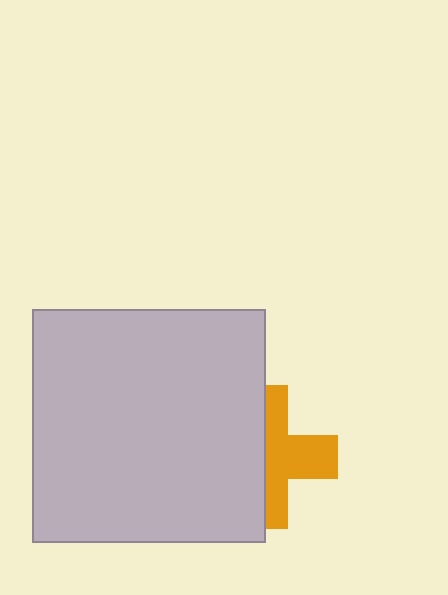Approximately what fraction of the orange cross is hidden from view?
Roughly 50% of the orange cross is hidden behind the light gray square.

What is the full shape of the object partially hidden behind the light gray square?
The partially hidden object is an orange cross.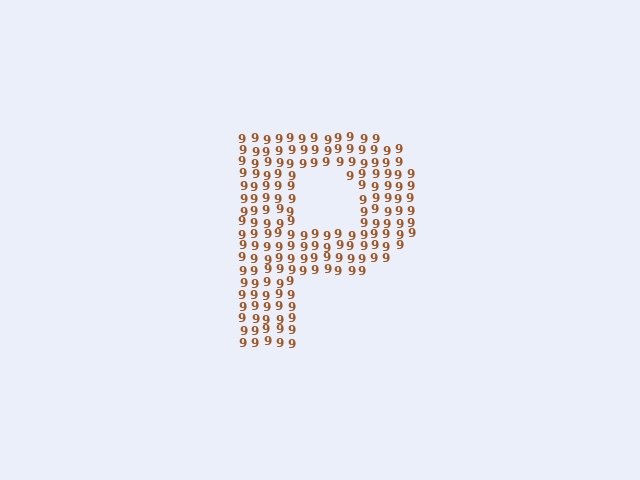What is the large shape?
The large shape is the letter P.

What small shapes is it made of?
It is made of small digit 9's.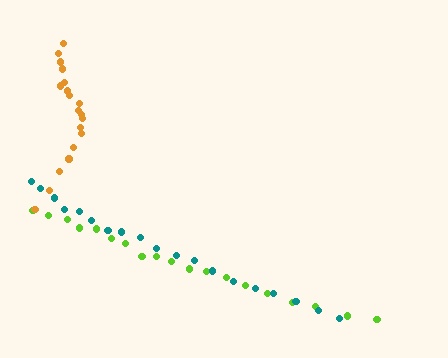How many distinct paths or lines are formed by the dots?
There are 3 distinct paths.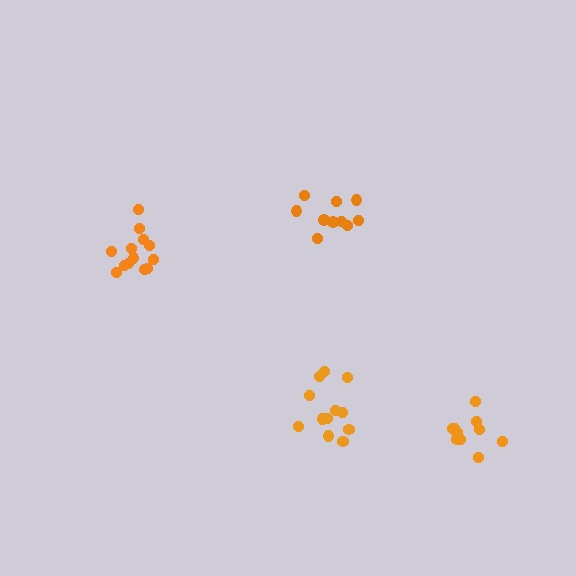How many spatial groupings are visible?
There are 4 spatial groupings.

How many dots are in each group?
Group 1: 13 dots, Group 2: 10 dots, Group 3: 12 dots, Group 4: 10 dots (45 total).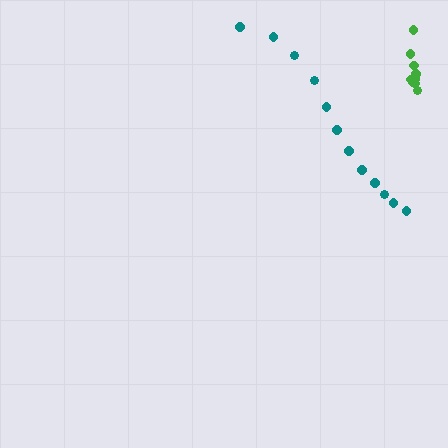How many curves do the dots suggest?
There are 2 distinct paths.